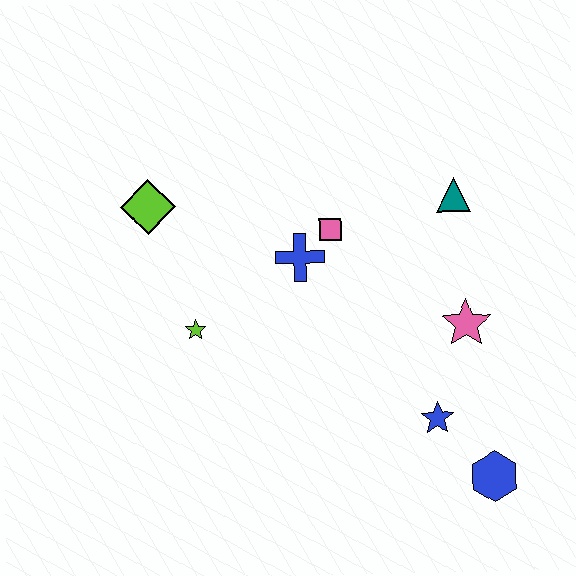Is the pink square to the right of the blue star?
No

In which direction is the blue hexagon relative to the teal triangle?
The blue hexagon is below the teal triangle.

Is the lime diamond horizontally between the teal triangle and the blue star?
No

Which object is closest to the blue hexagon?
The blue star is closest to the blue hexagon.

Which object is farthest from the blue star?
The lime diamond is farthest from the blue star.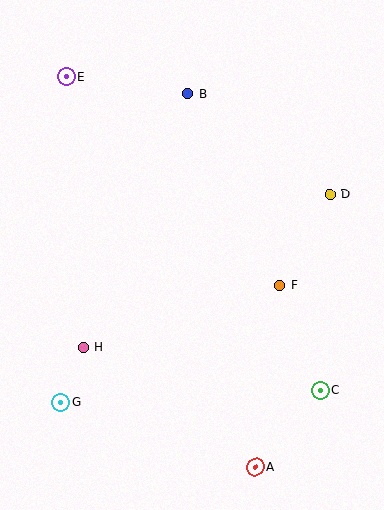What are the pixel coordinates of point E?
Point E is at (66, 77).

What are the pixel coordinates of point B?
Point B is at (188, 94).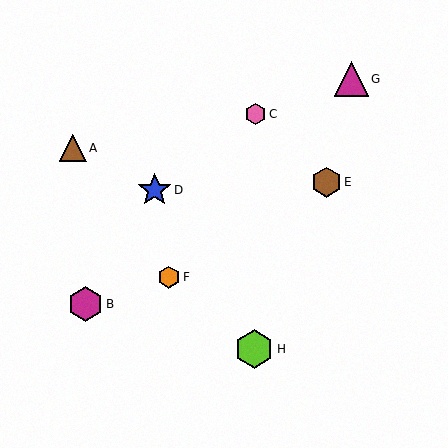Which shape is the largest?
The lime hexagon (labeled H) is the largest.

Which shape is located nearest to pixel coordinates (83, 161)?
The brown triangle (labeled A) at (73, 148) is nearest to that location.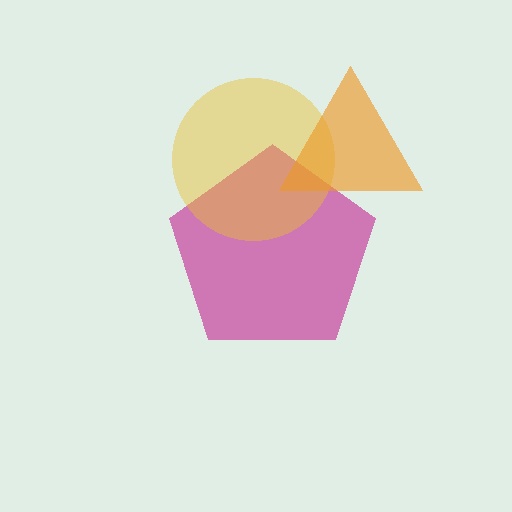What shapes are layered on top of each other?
The layered shapes are: a magenta pentagon, a yellow circle, an orange triangle.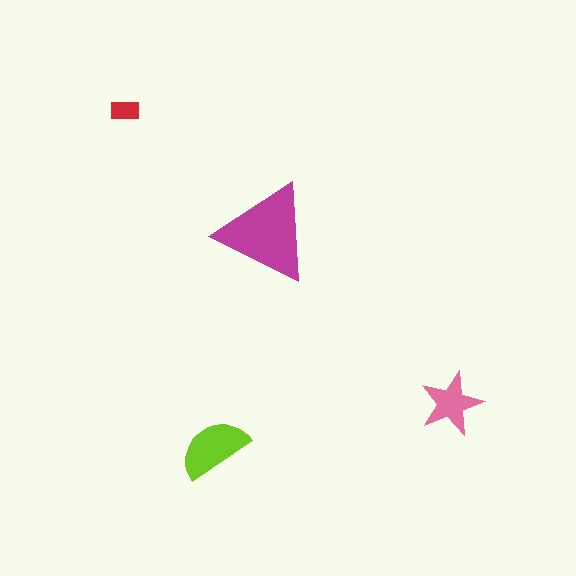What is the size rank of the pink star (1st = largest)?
3rd.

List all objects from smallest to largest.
The red rectangle, the pink star, the lime semicircle, the magenta triangle.